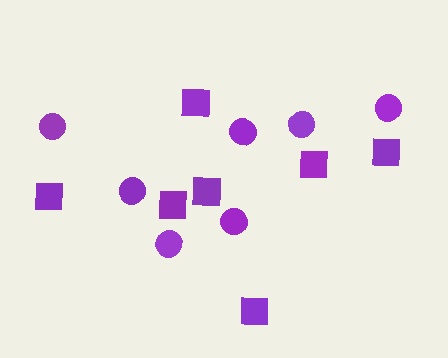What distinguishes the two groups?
There are 2 groups: one group of circles (7) and one group of squares (7).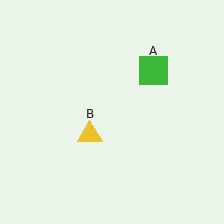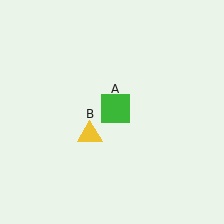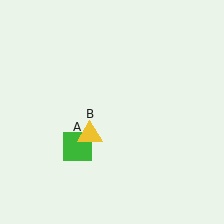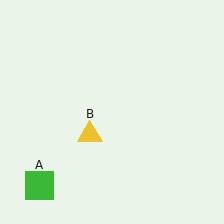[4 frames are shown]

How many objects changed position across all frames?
1 object changed position: green square (object A).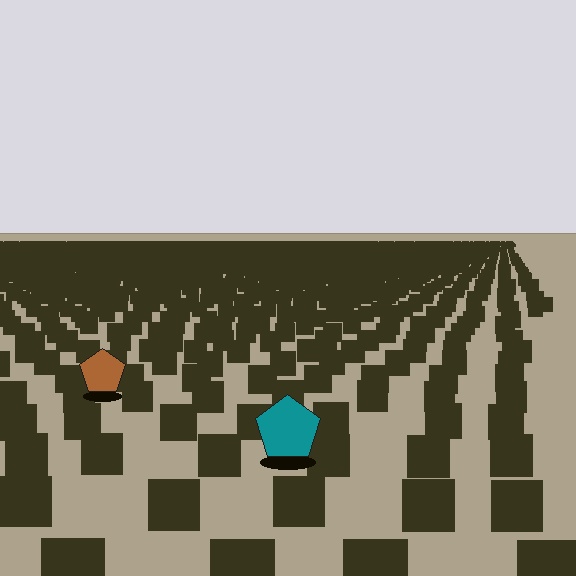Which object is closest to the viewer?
The teal pentagon is closest. The texture marks near it are larger and more spread out.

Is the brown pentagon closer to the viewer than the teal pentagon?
No. The teal pentagon is closer — you can tell from the texture gradient: the ground texture is coarser near it.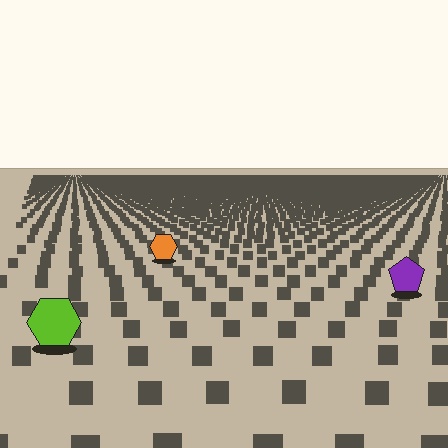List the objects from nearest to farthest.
From nearest to farthest: the lime hexagon, the purple pentagon, the orange hexagon.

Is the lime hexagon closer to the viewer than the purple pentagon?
Yes. The lime hexagon is closer — you can tell from the texture gradient: the ground texture is coarser near it.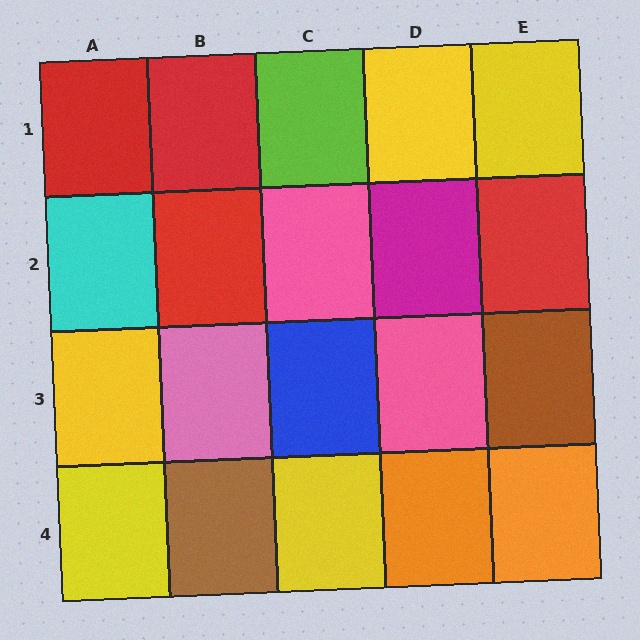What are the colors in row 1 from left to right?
Red, red, lime, yellow, yellow.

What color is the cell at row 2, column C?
Pink.